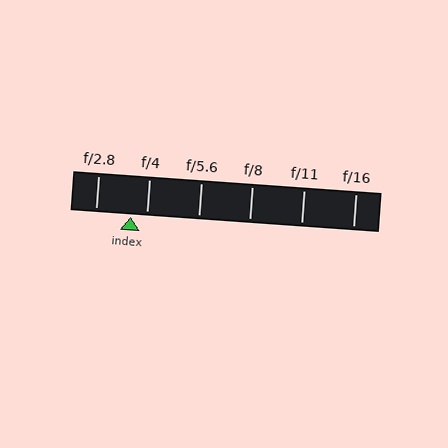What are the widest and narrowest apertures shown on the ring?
The widest aperture shown is f/2.8 and the narrowest is f/16.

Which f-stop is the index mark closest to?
The index mark is closest to f/4.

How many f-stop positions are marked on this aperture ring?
There are 6 f-stop positions marked.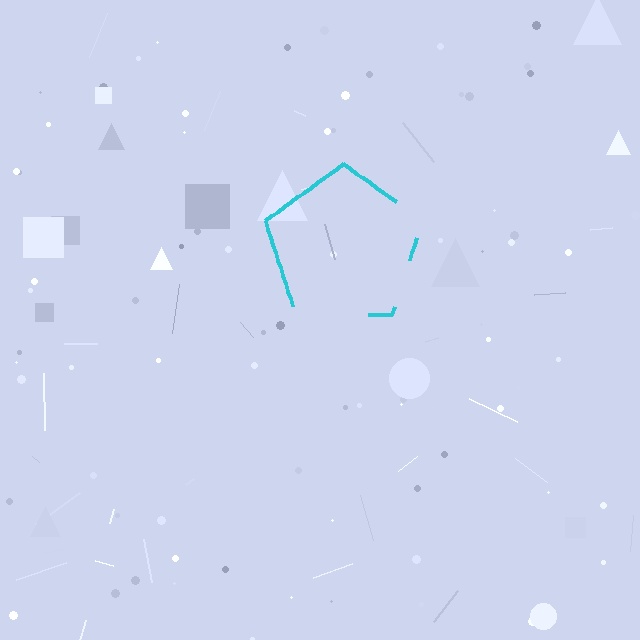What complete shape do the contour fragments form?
The contour fragments form a pentagon.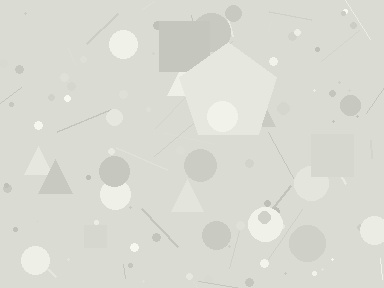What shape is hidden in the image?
A pentagon is hidden in the image.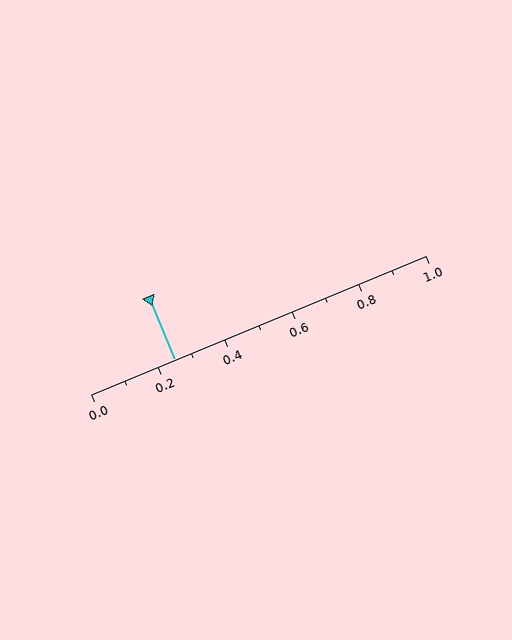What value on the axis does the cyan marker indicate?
The marker indicates approximately 0.25.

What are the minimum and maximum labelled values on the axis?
The axis runs from 0.0 to 1.0.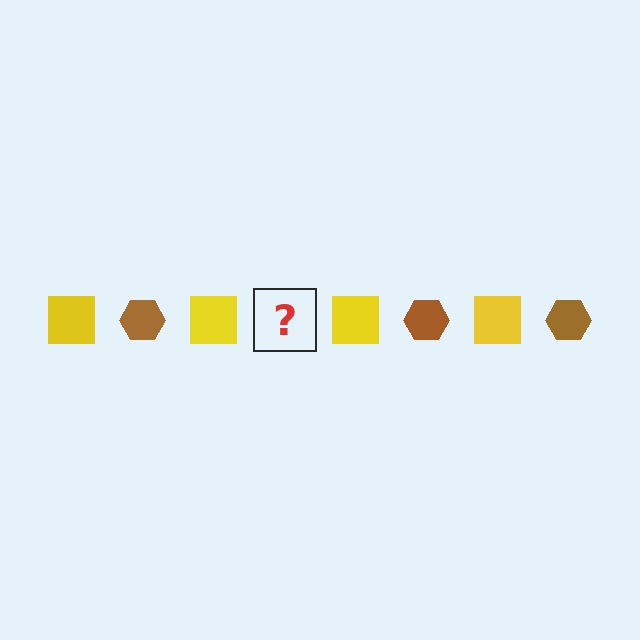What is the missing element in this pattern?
The missing element is a brown hexagon.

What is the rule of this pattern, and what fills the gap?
The rule is that the pattern alternates between yellow square and brown hexagon. The gap should be filled with a brown hexagon.